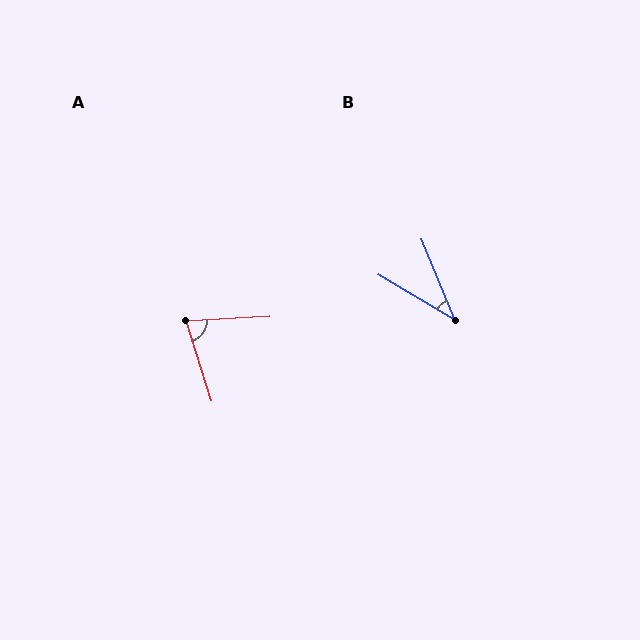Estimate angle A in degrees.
Approximately 76 degrees.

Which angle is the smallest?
B, at approximately 37 degrees.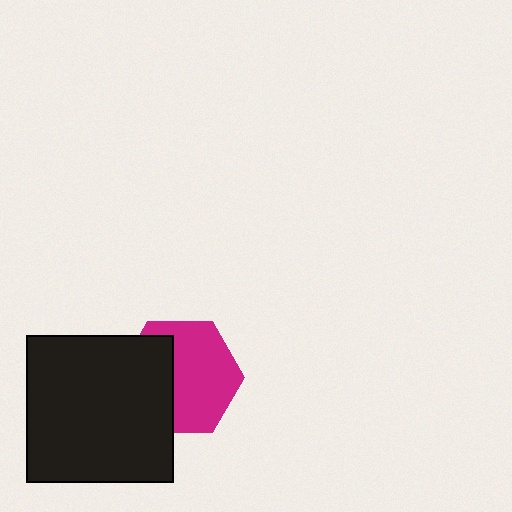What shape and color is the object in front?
The object in front is a black square.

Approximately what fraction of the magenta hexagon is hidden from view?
Roughly 39% of the magenta hexagon is hidden behind the black square.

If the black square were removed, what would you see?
You would see the complete magenta hexagon.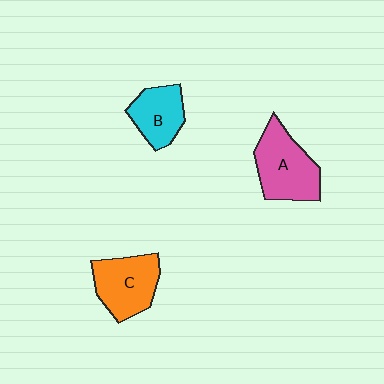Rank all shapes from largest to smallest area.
From largest to smallest: A (pink), C (orange), B (cyan).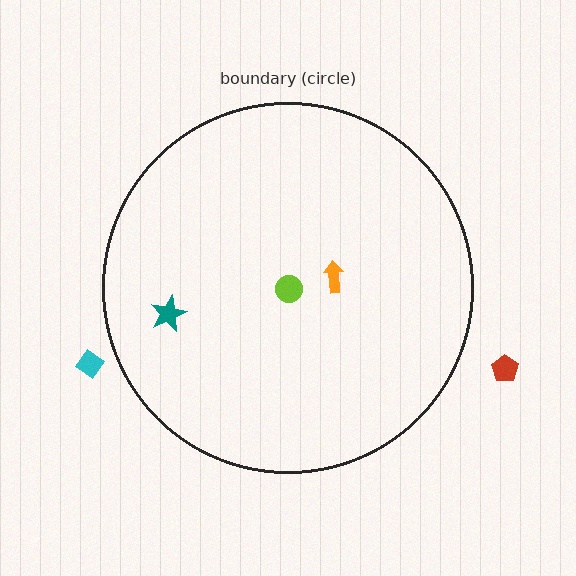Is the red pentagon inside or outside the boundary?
Outside.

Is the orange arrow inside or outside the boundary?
Inside.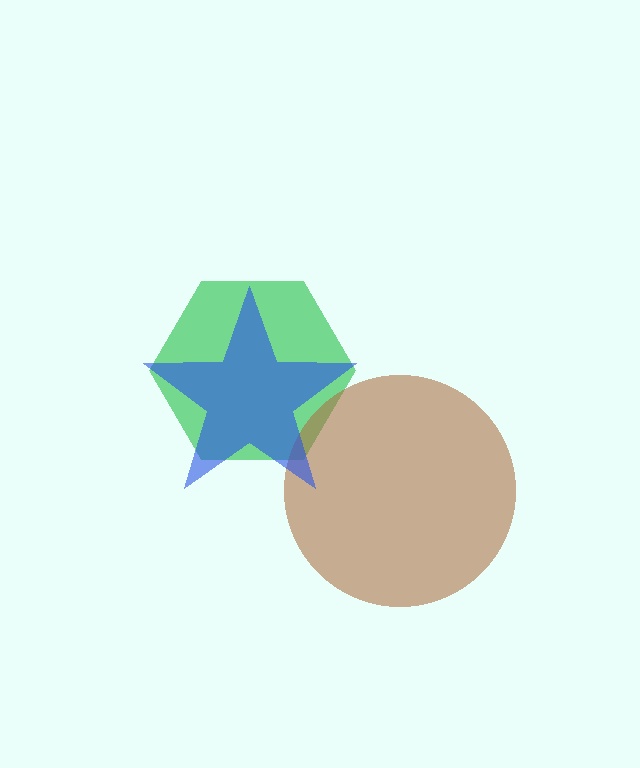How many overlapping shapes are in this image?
There are 3 overlapping shapes in the image.